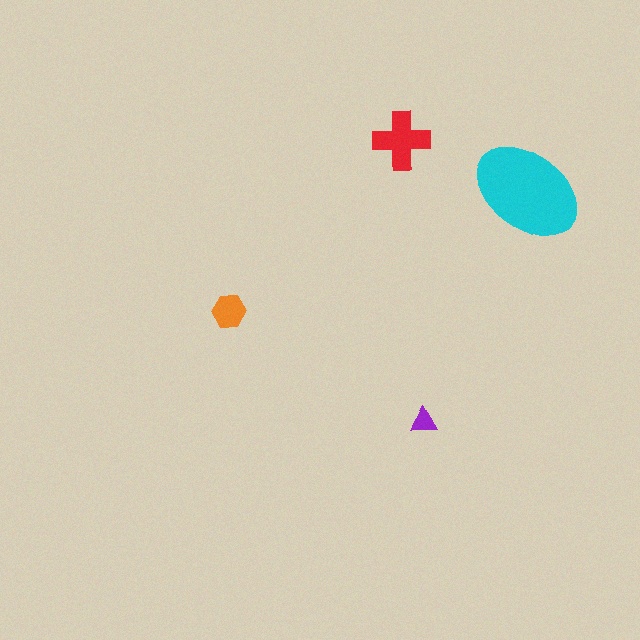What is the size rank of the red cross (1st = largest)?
2nd.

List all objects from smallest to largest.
The purple triangle, the orange hexagon, the red cross, the cyan ellipse.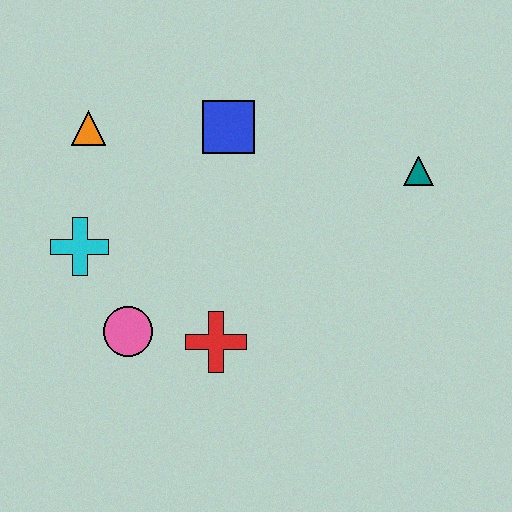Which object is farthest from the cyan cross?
The teal triangle is farthest from the cyan cross.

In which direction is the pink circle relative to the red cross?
The pink circle is to the left of the red cross.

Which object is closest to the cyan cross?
The pink circle is closest to the cyan cross.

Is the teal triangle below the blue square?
Yes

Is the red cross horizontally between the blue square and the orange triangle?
Yes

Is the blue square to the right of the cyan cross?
Yes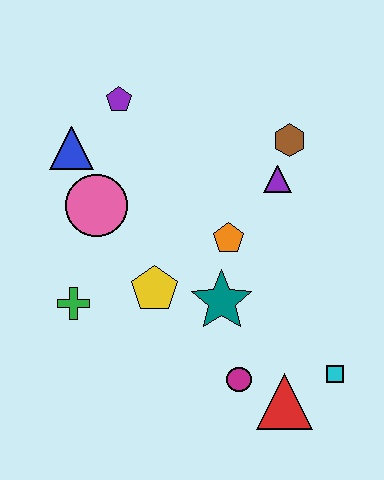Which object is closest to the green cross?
The yellow pentagon is closest to the green cross.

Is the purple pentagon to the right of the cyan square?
No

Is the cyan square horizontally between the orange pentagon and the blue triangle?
No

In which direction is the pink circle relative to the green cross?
The pink circle is above the green cross.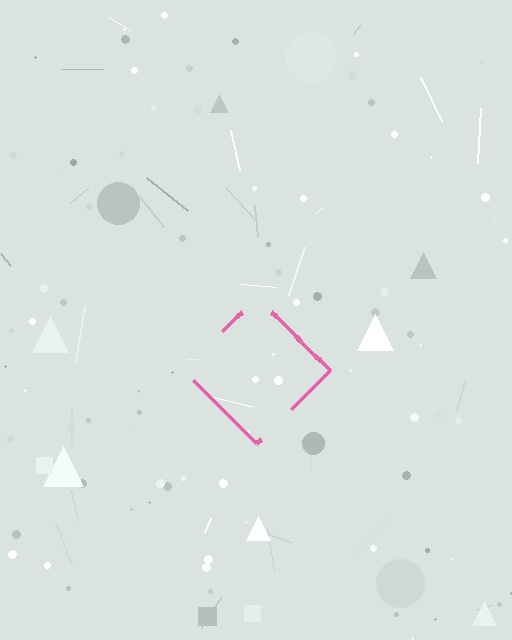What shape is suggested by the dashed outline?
The dashed outline suggests a diamond.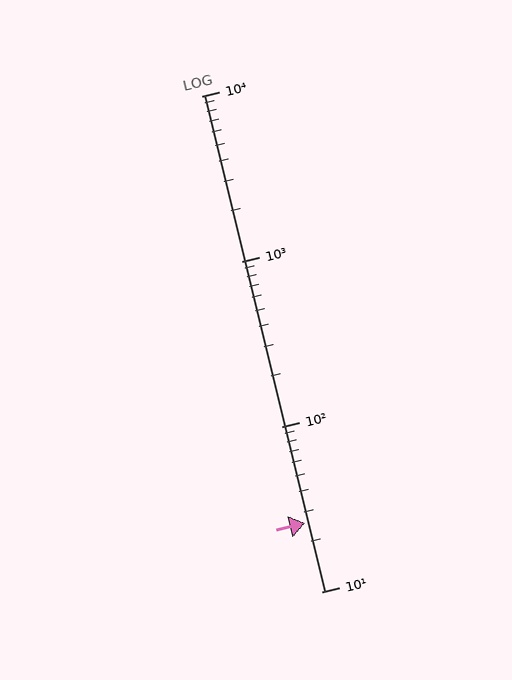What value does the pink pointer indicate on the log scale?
The pointer indicates approximately 26.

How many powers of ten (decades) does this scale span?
The scale spans 3 decades, from 10 to 10000.